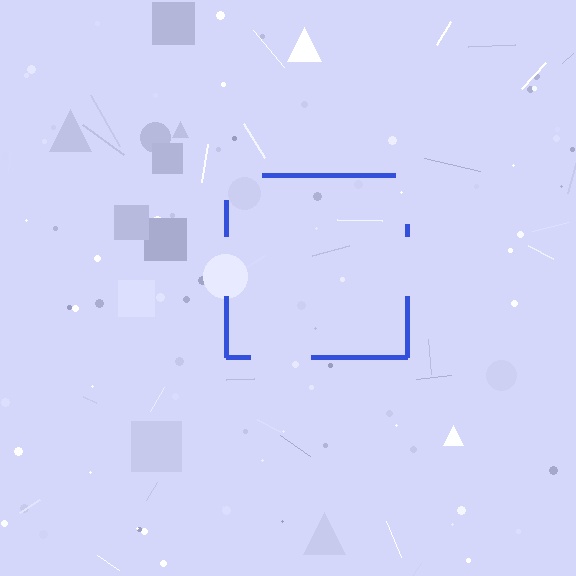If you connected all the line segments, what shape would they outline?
They would outline a square.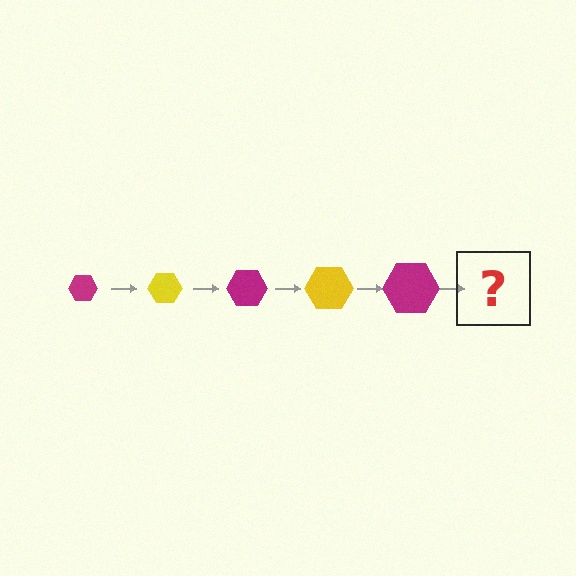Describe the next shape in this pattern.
It should be a yellow hexagon, larger than the previous one.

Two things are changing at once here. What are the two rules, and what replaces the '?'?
The two rules are that the hexagon grows larger each step and the color cycles through magenta and yellow. The '?' should be a yellow hexagon, larger than the previous one.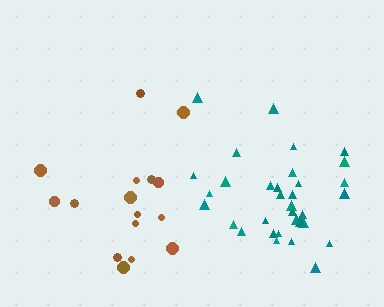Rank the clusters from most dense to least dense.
teal, brown.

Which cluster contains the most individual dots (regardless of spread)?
Teal (33).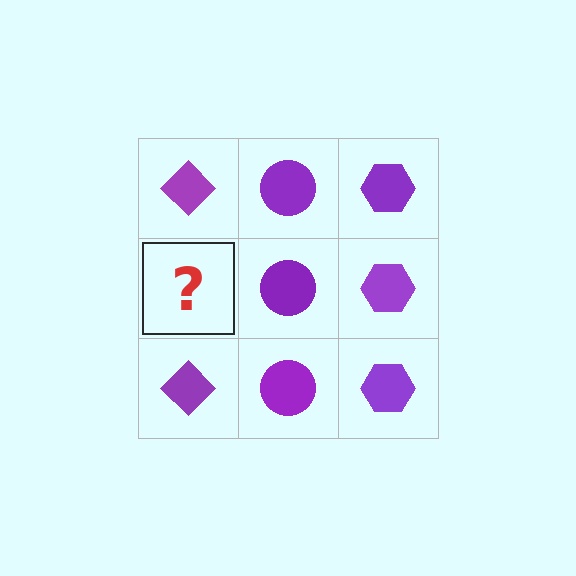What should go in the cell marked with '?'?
The missing cell should contain a purple diamond.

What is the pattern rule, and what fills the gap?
The rule is that each column has a consistent shape. The gap should be filled with a purple diamond.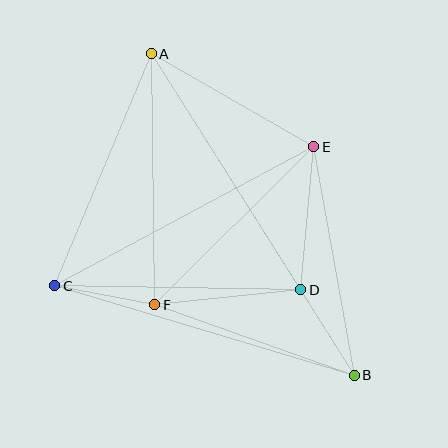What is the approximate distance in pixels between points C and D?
The distance between C and D is approximately 246 pixels.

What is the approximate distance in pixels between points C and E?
The distance between C and E is approximately 294 pixels.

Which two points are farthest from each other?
Points A and B are farthest from each other.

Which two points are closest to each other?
Points B and D are closest to each other.